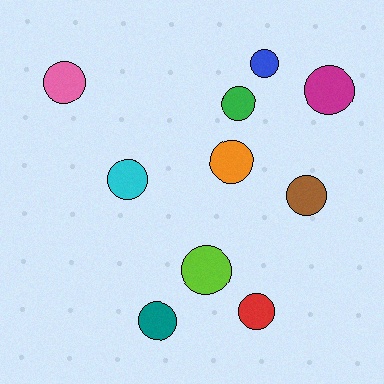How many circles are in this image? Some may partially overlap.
There are 10 circles.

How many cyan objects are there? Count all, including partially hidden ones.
There is 1 cyan object.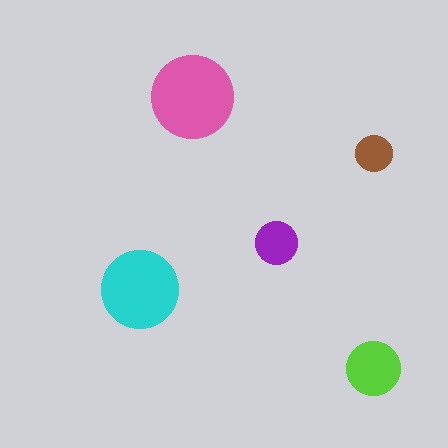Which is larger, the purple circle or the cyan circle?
The cyan one.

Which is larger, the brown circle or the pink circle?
The pink one.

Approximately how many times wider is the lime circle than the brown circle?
About 1.5 times wider.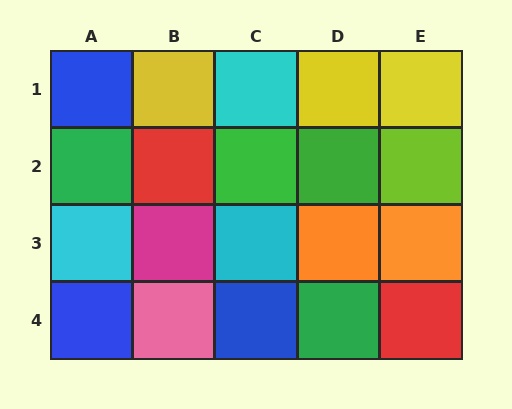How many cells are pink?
1 cell is pink.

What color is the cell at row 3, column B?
Magenta.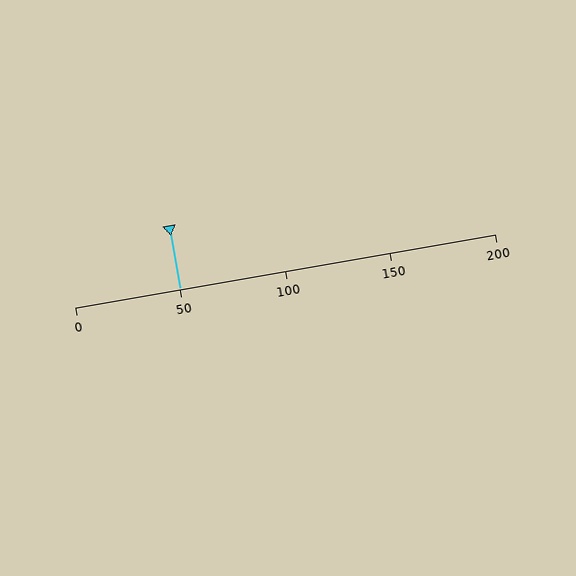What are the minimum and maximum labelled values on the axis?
The axis runs from 0 to 200.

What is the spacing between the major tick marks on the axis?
The major ticks are spaced 50 apart.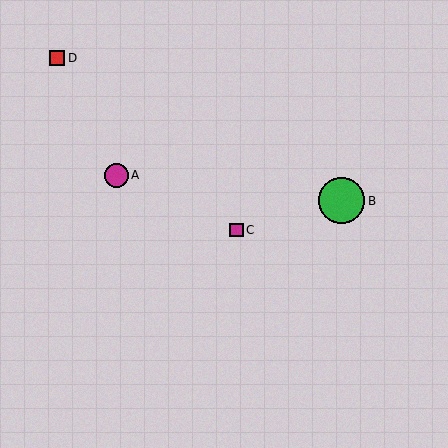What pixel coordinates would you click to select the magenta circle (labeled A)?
Click at (116, 175) to select the magenta circle A.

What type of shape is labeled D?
Shape D is a red square.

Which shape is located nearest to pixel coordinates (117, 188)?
The magenta circle (labeled A) at (116, 175) is nearest to that location.